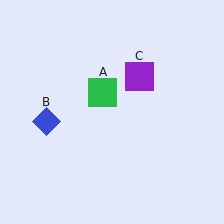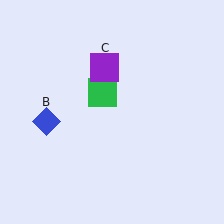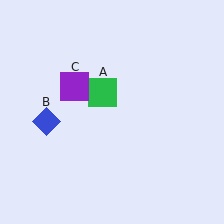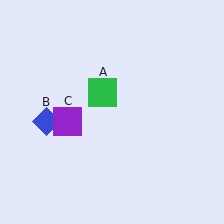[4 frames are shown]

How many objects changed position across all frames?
1 object changed position: purple square (object C).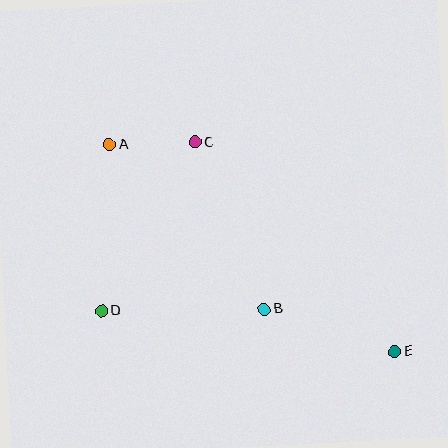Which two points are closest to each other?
Points A and C are closest to each other.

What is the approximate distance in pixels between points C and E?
The distance between C and E is approximately 289 pixels.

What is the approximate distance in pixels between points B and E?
The distance between B and E is approximately 137 pixels.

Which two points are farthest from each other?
Points A and E are farthest from each other.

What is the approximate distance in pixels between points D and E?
The distance between D and E is approximately 296 pixels.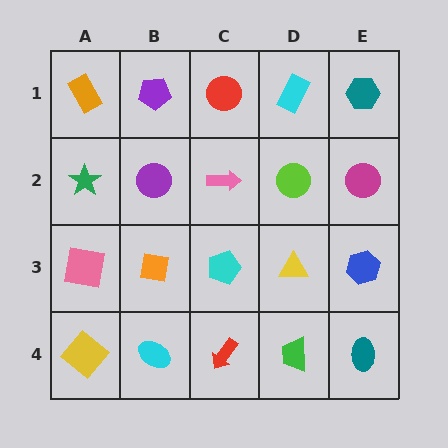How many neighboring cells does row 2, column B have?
4.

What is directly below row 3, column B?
A cyan ellipse.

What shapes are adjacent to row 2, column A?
An orange rectangle (row 1, column A), a pink square (row 3, column A), a purple circle (row 2, column B).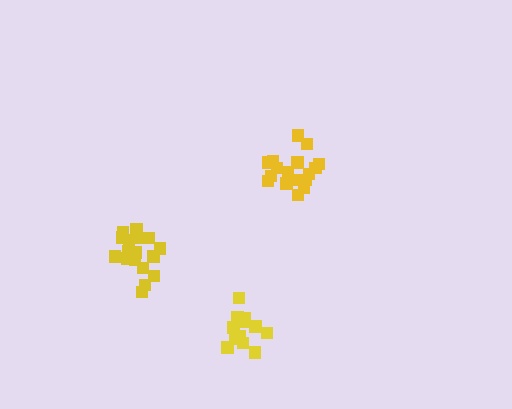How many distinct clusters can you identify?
There are 3 distinct clusters.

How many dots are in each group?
Group 1: 18 dots, Group 2: 15 dots, Group 3: 18 dots (51 total).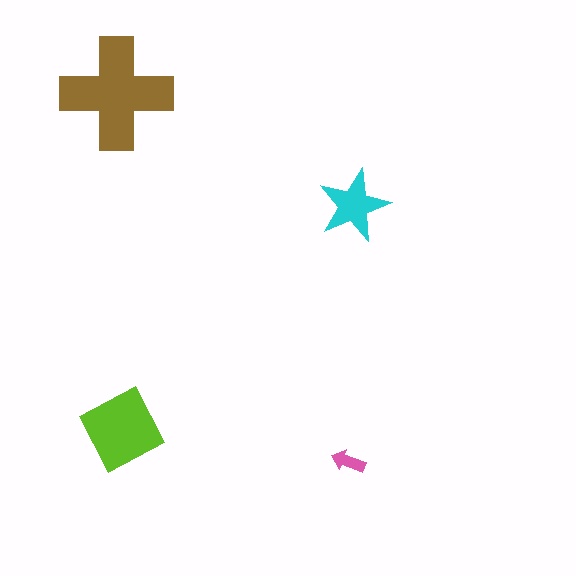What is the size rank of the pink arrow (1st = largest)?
4th.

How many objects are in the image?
There are 4 objects in the image.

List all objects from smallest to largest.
The pink arrow, the cyan star, the lime square, the brown cross.